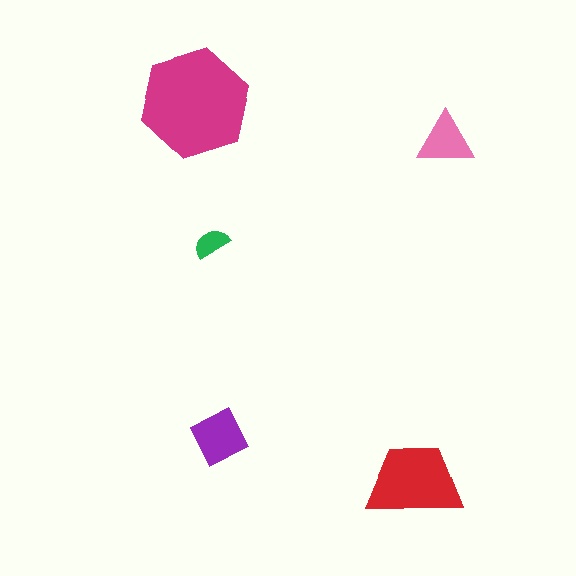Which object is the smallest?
The green semicircle.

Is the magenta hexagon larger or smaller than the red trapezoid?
Larger.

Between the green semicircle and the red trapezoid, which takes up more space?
The red trapezoid.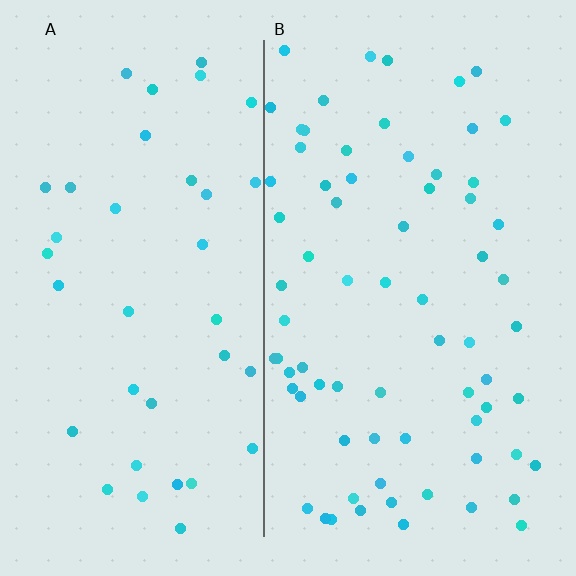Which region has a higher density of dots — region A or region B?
B (the right).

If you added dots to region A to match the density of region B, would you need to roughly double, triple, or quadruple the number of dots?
Approximately double.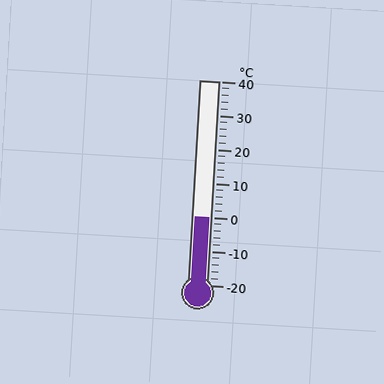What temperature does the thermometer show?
The thermometer shows approximately 0°C.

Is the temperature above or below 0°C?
The temperature is at 0°C.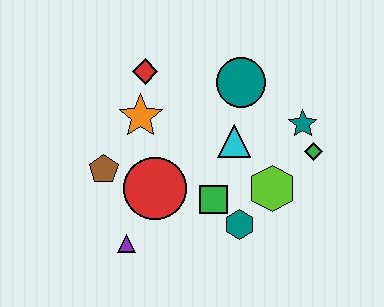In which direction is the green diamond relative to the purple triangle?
The green diamond is to the right of the purple triangle.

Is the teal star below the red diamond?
Yes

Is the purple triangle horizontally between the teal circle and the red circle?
No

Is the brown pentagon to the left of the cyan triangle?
Yes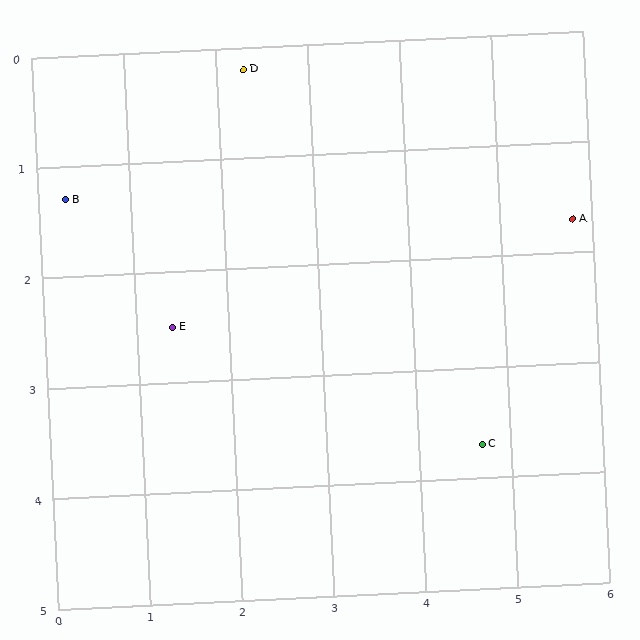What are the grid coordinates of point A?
Point A is at approximately (5.8, 1.7).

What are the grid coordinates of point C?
Point C is at approximately (4.7, 3.7).